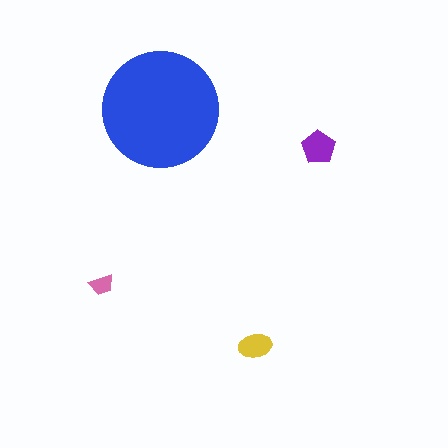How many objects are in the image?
There are 4 objects in the image.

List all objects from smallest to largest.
The pink trapezoid, the yellow ellipse, the purple pentagon, the blue circle.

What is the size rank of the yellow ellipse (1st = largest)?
3rd.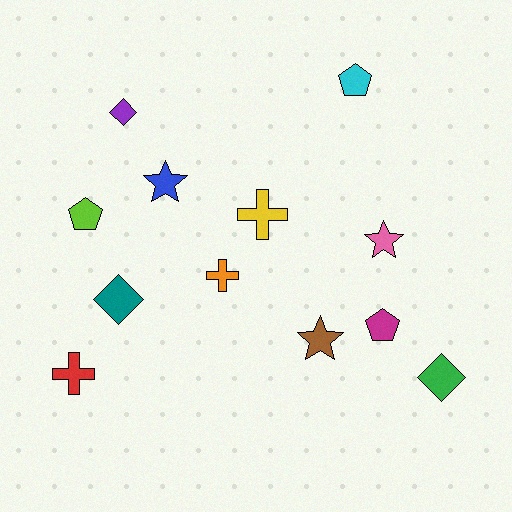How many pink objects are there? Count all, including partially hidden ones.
There is 1 pink object.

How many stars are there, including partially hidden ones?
There are 3 stars.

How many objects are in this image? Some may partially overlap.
There are 12 objects.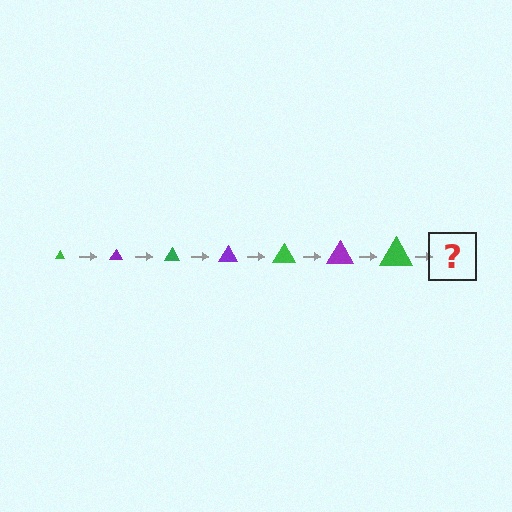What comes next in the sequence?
The next element should be a purple triangle, larger than the previous one.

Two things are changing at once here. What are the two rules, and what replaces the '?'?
The two rules are that the triangle grows larger each step and the color cycles through green and purple. The '?' should be a purple triangle, larger than the previous one.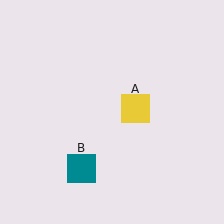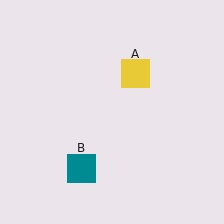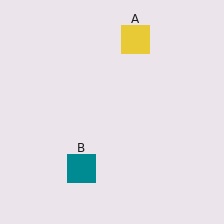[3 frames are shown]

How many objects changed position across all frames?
1 object changed position: yellow square (object A).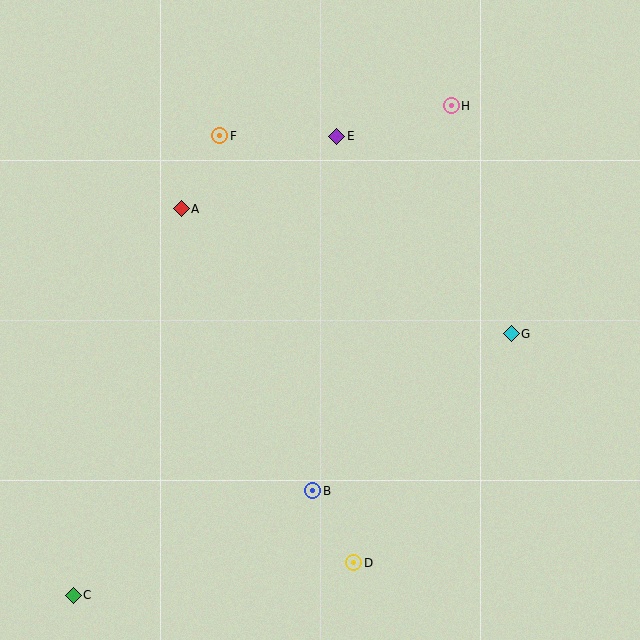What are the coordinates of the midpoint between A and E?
The midpoint between A and E is at (259, 172).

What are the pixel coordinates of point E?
Point E is at (337, 136).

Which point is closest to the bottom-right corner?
Point D is closest to the bottom-right corner.